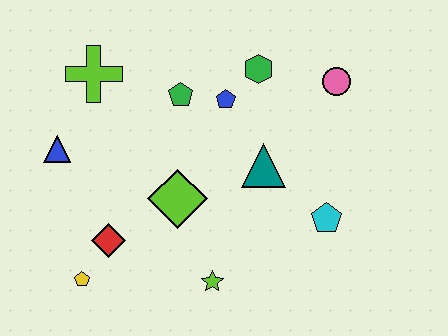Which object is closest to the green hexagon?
The blue pentagon is closest to the green hexagon.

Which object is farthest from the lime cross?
The cyan pentagon is farthest from the lime cross.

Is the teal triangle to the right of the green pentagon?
Yes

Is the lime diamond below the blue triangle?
Yes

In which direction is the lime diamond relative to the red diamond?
The lime diamond is to the right of the red diamond.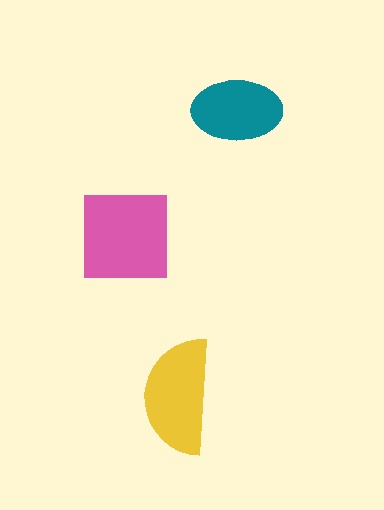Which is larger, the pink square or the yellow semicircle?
The pink square.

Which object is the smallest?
The teal ellipse.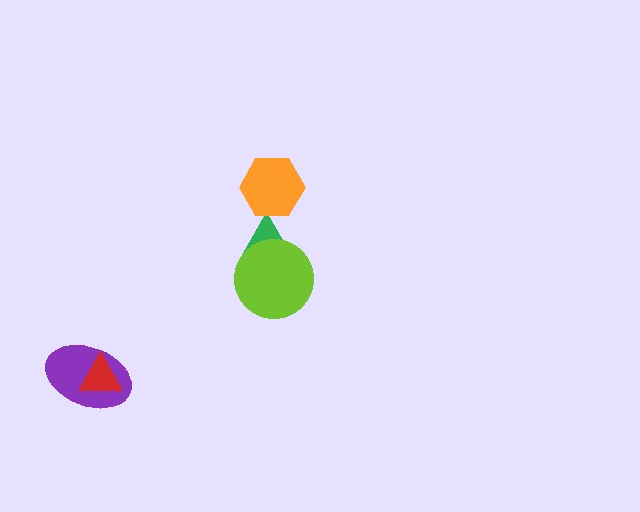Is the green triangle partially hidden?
Yes, it is partially covered by another shape.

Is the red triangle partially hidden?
No, no other shape covers it.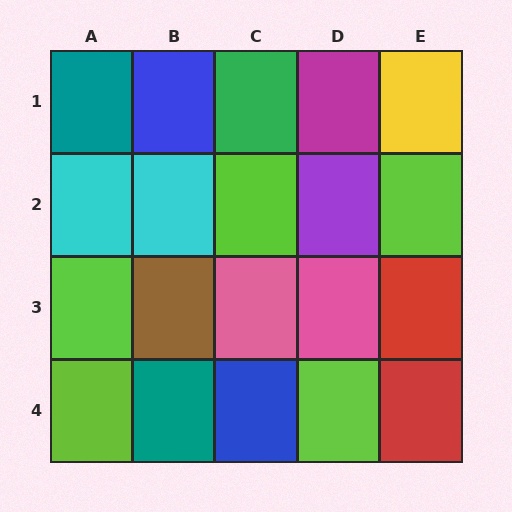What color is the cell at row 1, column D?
Magenta.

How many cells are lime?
5 cells are lime.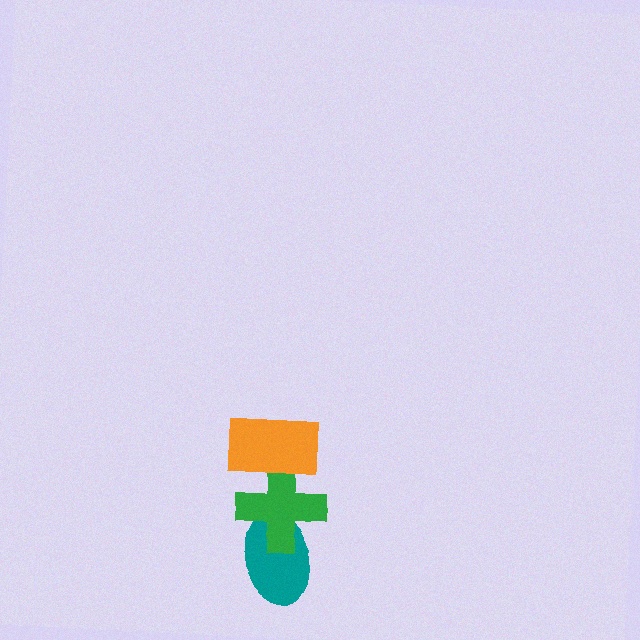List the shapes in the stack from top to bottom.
From top to bottom: the orange rectangle, the green cross, the teal ellipse.